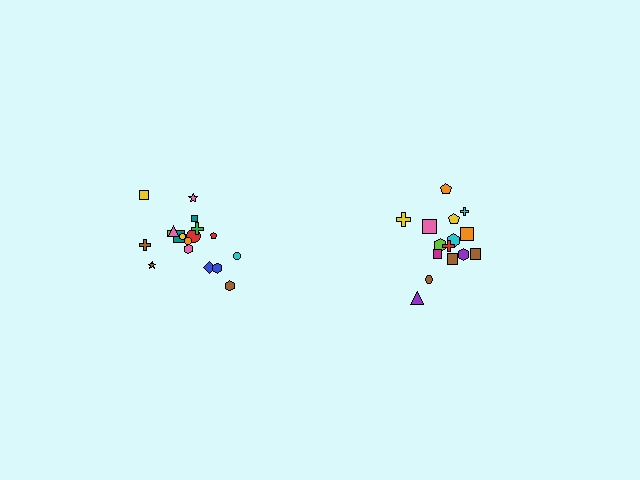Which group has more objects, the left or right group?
The left group.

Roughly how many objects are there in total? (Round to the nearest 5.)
Roughly 35 objects in total.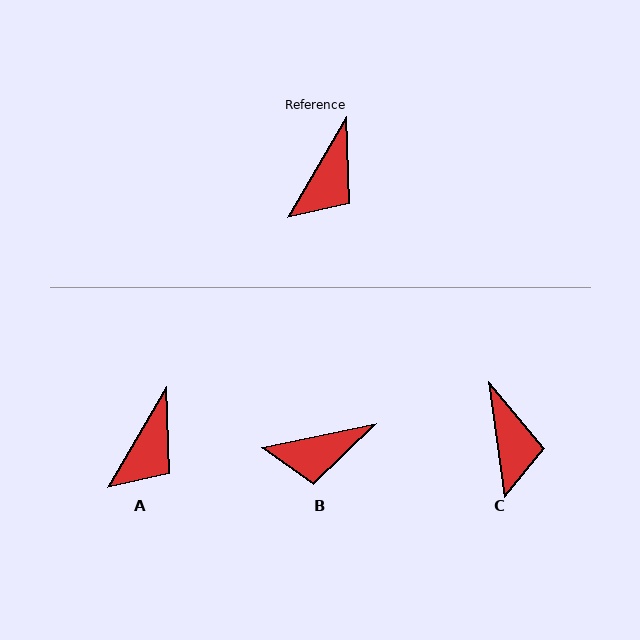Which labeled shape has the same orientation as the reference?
A.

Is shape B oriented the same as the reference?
No, it is off by about 48 degrees.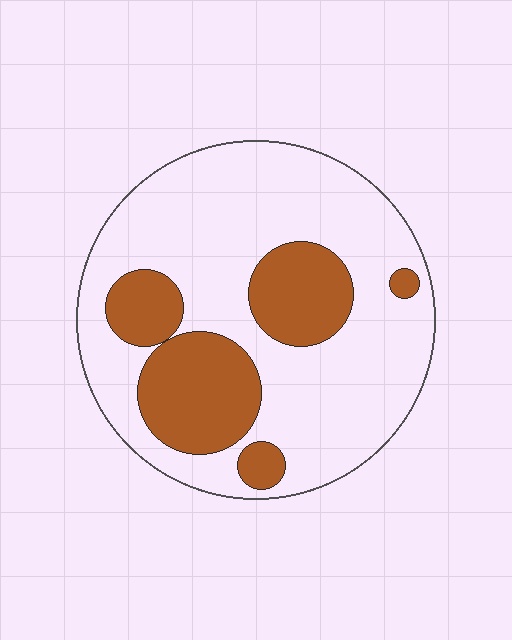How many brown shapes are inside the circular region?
5.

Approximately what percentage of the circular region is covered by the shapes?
Approximately 30%.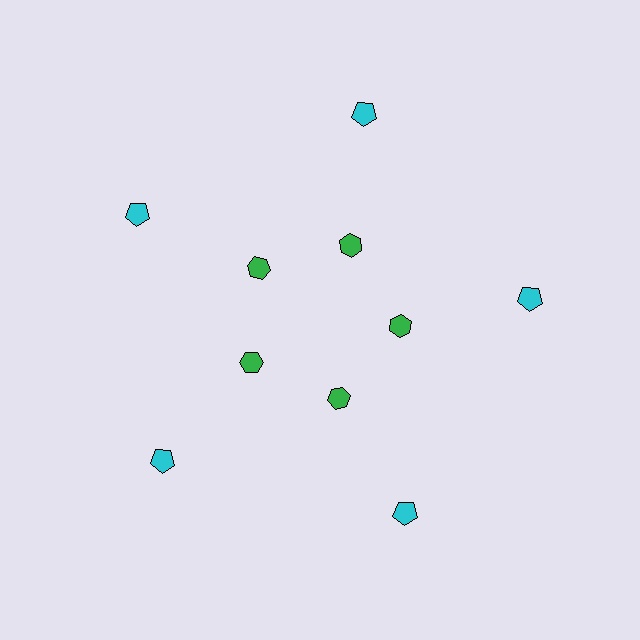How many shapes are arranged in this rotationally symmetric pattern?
There are 10 shapes, arranged in 5 groups of 2.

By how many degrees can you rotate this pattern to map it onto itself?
The pattern maps onto itself every 72 degrees of rotation.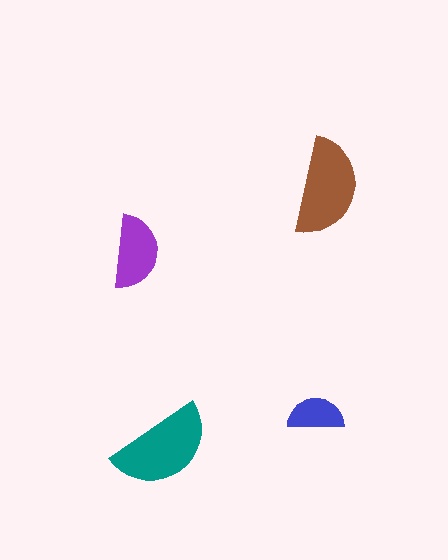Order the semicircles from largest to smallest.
the teal one, the brown one, the purple one, the blue one.